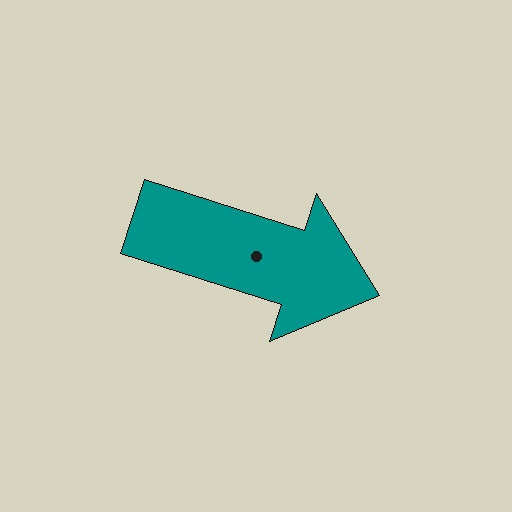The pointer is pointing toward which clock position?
Roughly 4 o'clock.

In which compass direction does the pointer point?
East.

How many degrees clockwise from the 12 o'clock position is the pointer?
Approximately 108 degrees.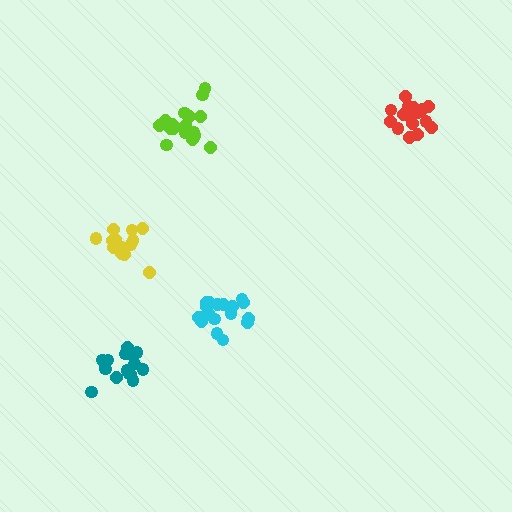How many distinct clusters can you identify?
There are 5 distinct clusters.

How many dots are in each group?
Group 1: 19 dots, Group 2: 18 dots, Group 3: 16 dots, Group 4: 16 dots, Group 5: 16 dots (85 total).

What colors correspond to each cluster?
The clusters are colored: lime, cyan, teal, red, yellow.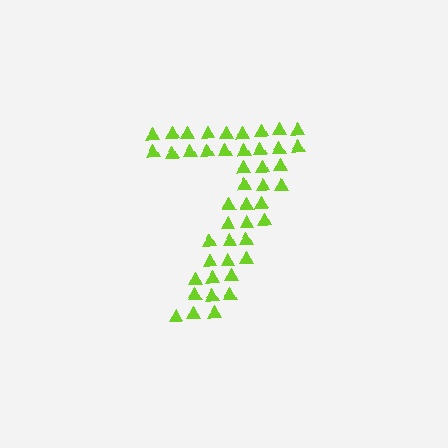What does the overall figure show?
The overall figure shows the digit 7.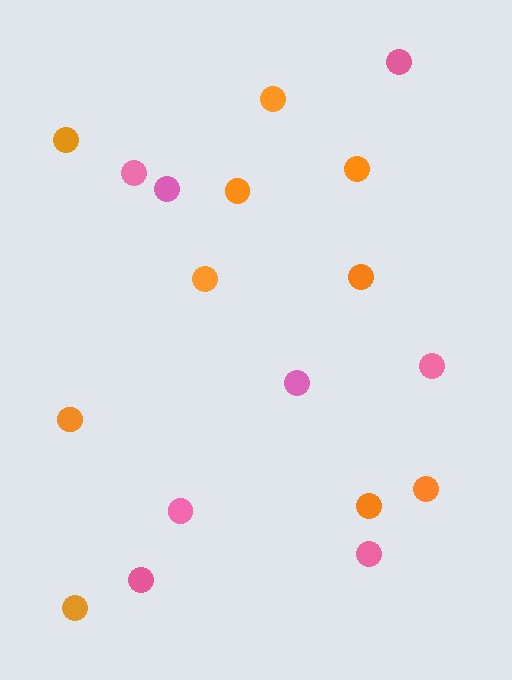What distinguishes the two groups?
There are 2 groups: one group of orange circles (10) and one group of pink circles (8).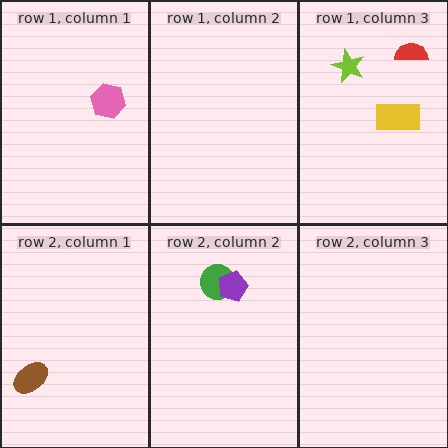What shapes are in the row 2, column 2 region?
The green circle, the purple pentagon.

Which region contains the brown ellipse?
The row 2, column 1 region.